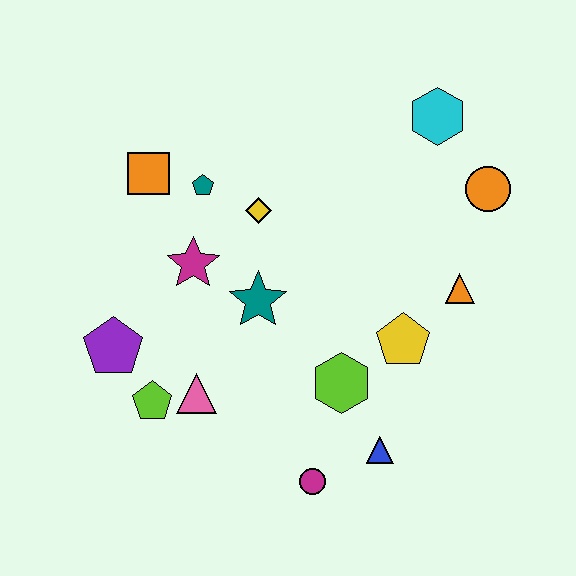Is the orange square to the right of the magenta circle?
No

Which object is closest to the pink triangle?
The lime pentagon is closest to the pink triangle.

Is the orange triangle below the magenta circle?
No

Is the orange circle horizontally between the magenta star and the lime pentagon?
No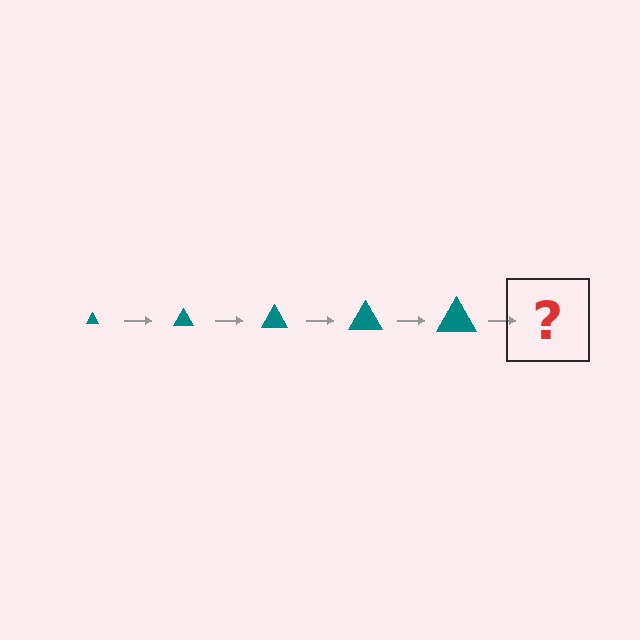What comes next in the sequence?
The next element should be a teal triangle, larger than the previous one.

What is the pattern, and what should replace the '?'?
The pattern is that the triangle gets progressively larger each step. The '?' should be a teal triangle, larger than the previous one.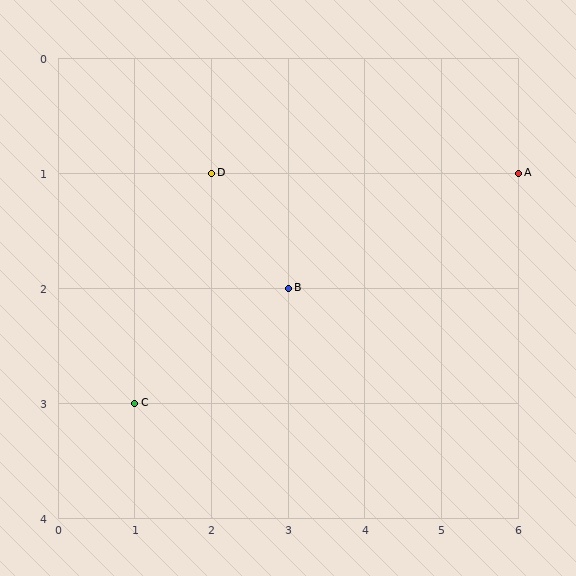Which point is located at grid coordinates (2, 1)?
Point D is at (2, 1).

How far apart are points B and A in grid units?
Points B and A are 3 columns and 1 row apart (about 3.2 grid units diagonally).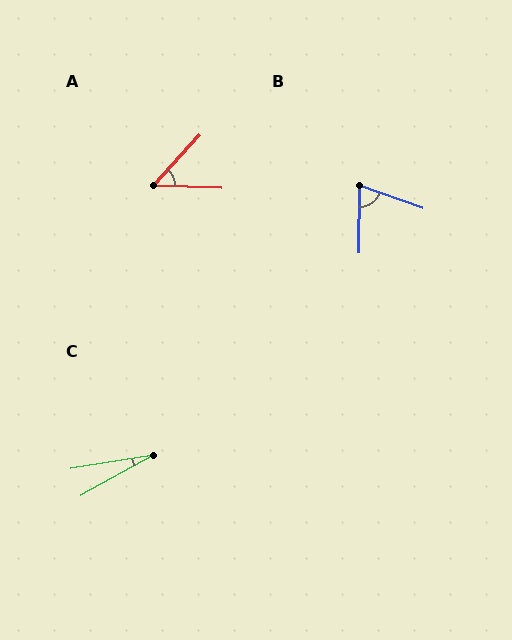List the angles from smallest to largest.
C (20°), A (49°), B (70°).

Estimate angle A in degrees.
Approximately 49 degrees.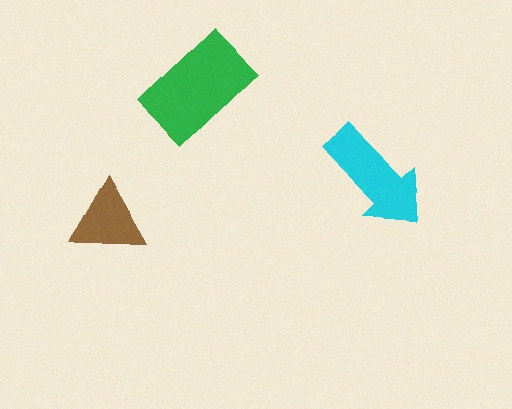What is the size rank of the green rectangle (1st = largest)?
1st.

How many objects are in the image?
There are 3 objects in the image.